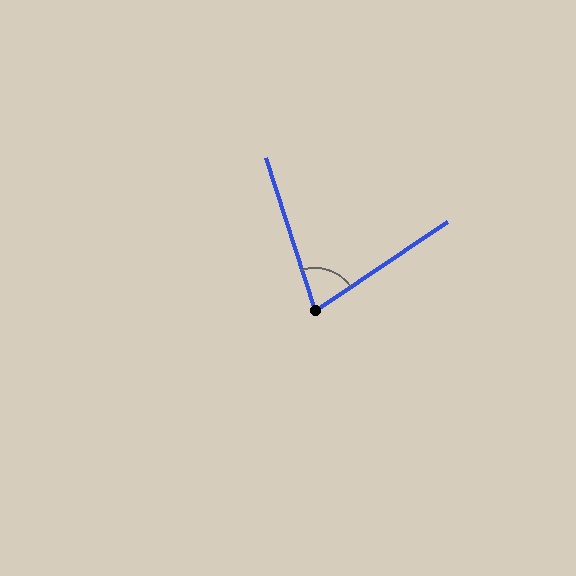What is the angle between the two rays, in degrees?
Approximately 74 degrees.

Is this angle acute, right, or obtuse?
It is acute.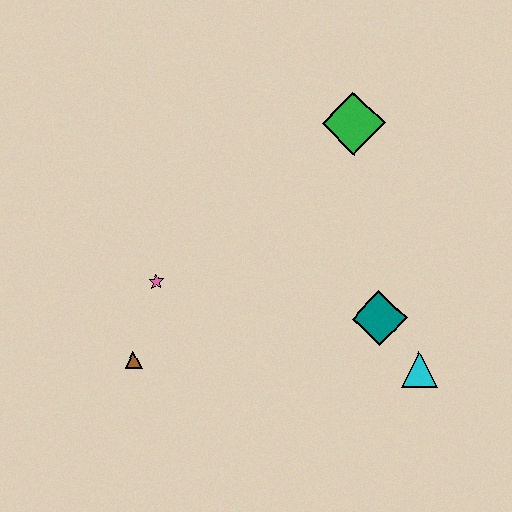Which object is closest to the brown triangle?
The pink star is closest to the brown triangle.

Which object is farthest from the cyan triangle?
The brown triangle is farthest from the cyan triangle.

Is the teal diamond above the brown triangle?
Yes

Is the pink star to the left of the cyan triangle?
Yes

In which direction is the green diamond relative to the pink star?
The green diamond is to the right of the pink star.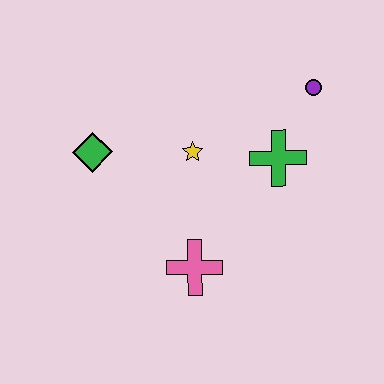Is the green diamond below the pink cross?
No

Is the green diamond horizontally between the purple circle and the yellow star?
No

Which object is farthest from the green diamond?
The purple circle is farthest from the green diamond.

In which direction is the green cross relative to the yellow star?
The green cross is to the right of the yellow star.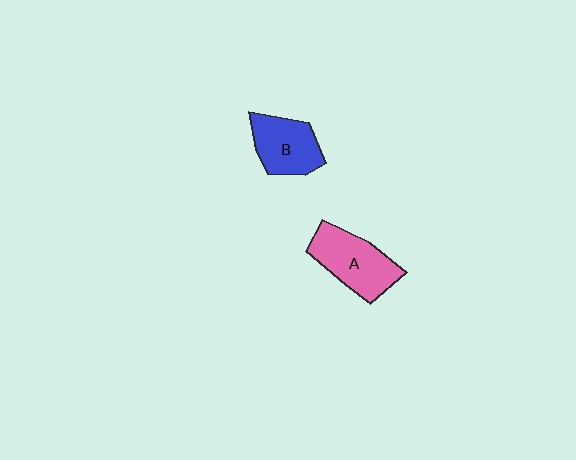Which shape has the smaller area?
Shape B (blue).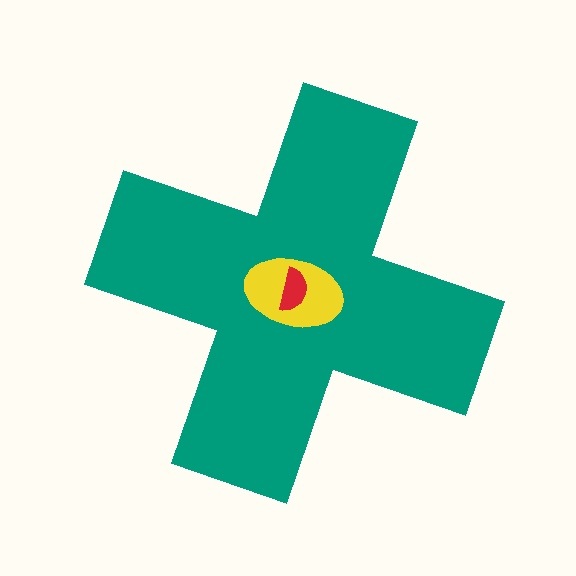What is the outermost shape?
The teal cross.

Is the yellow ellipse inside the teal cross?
Yes.